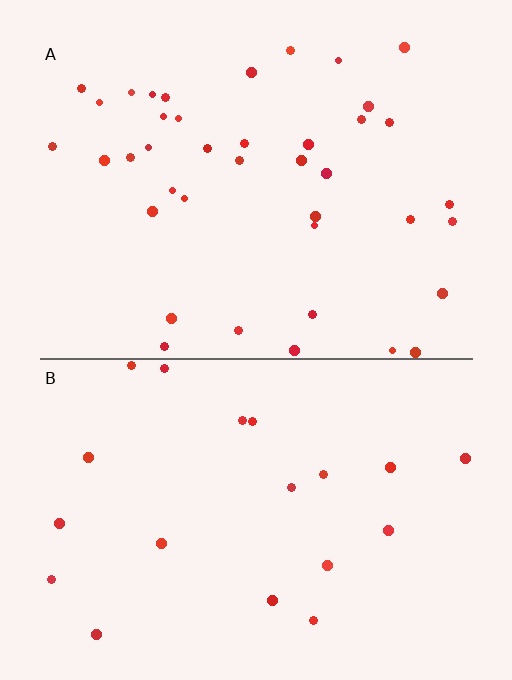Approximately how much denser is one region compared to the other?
Approximately 2.1× — region A over region B.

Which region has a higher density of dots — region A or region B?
A (the top).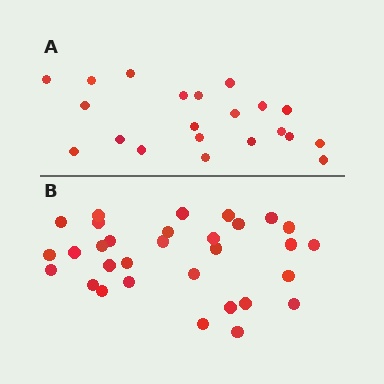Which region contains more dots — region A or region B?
Region B (the bottom region) has more dots.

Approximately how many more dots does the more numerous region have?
Region B has roughly 10 or so more dots than region A.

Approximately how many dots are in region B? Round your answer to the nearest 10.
About 30 dots. (The exact count is 31, which rounds to 30.)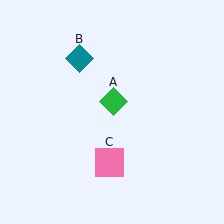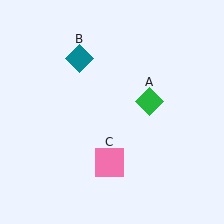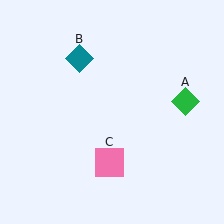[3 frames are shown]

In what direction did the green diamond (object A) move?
The green diamond (object A) moved right.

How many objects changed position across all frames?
1 object changed position: green diamond (object A).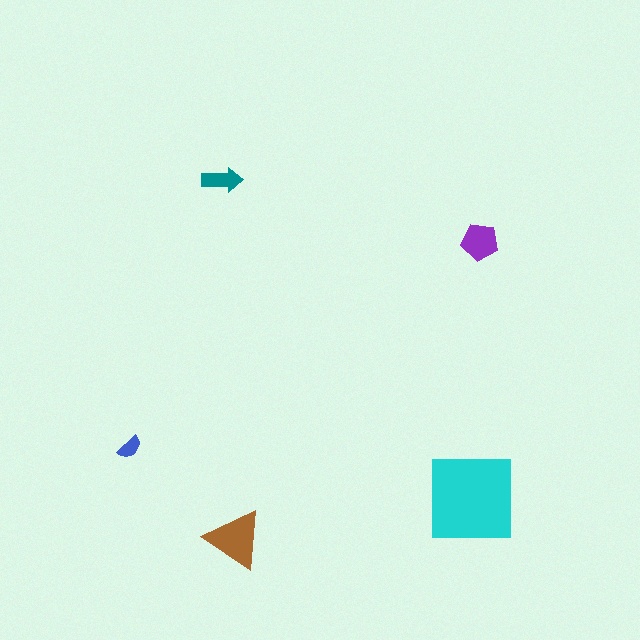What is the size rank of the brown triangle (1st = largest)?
2nd.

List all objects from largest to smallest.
The cyan square, the brown triangle, the purple pentagon, the teal arrow, the blue semicircle.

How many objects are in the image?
There are 5 objects in the image.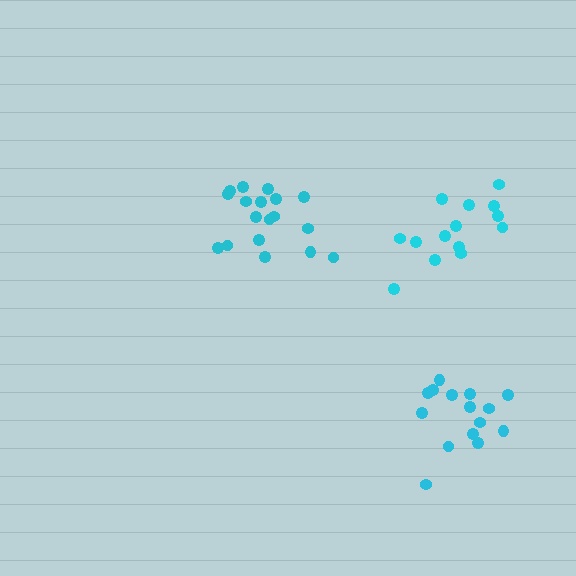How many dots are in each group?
Group 1: 15 dots, Group 2: 18 dots, Group 3: 14 dots (47 total).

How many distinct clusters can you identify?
There are 3 distinct clusters.